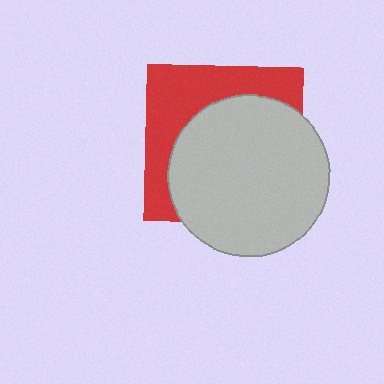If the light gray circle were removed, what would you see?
You would see the complete red square.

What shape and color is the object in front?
The object in front is a light gray circle.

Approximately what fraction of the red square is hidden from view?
Roughly 62% of the red square is hidden behind the light gray circle.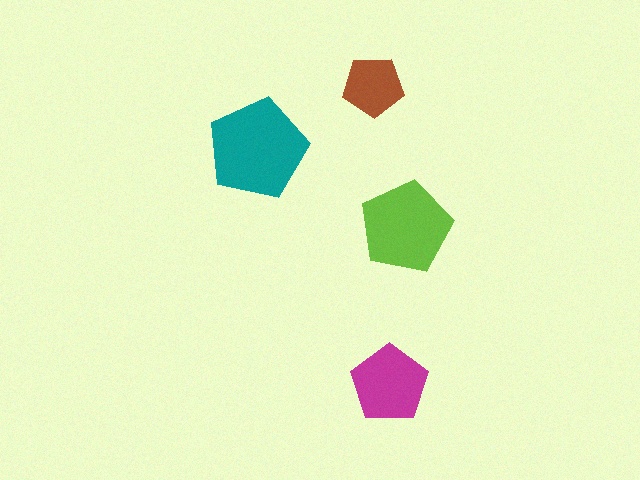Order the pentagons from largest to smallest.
the teal one, the lime one, the magenta one, the brown one.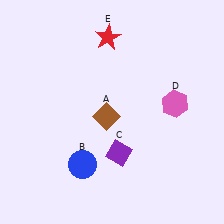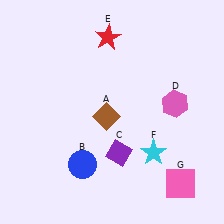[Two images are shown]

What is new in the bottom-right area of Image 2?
A pink square (G) was added in the bottom-right area of Image 2.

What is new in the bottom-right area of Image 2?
A cyan star (F) was added in the bottom-right area of Image 2.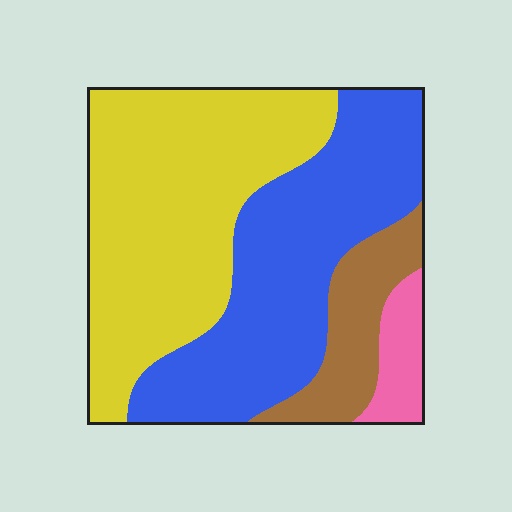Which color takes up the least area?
Pink, at roughly 5%.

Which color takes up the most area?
Yellow, at roughly 45%.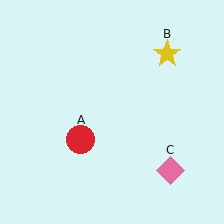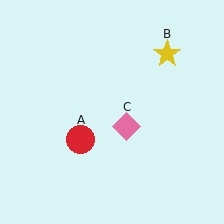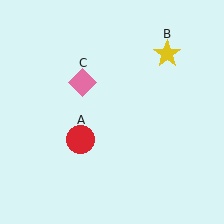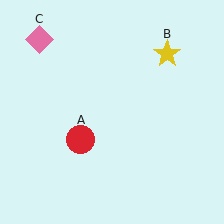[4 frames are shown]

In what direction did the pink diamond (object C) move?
The pink diamond (object C) moved up and to the left.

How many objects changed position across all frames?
1 object changed position: pink diamond (object C).